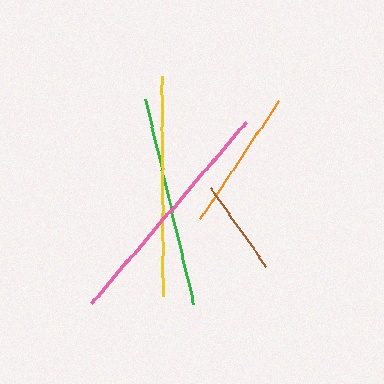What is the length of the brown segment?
The brown segment is approximately 96 pixels long.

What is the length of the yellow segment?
The yellow segment is approximately 220 pixels long.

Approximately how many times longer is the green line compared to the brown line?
The green line is approximately 2.2 times the length of the brown line.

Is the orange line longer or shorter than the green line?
The green line is longer than the orange line.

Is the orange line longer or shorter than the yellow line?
The yellow line is longer than the orange line.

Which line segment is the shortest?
The brown line is the shortest at approximately 96 pixels.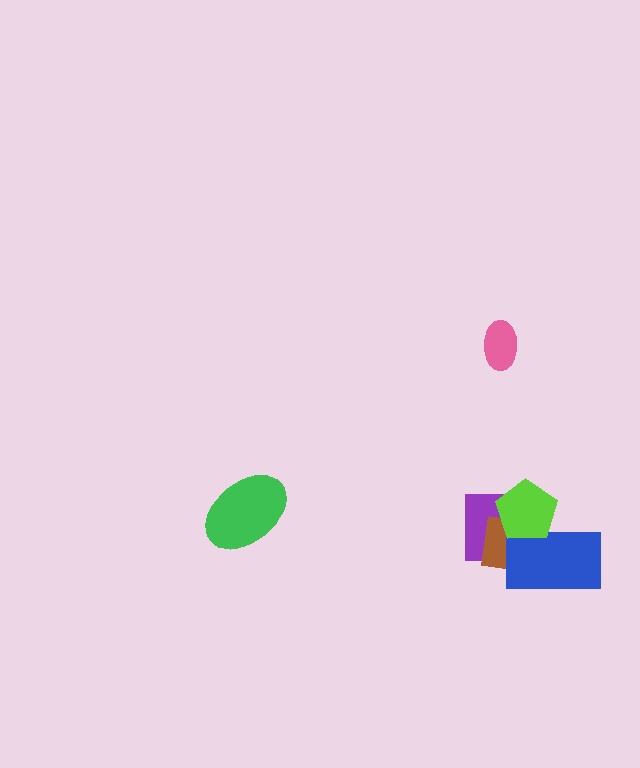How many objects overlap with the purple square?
3 objects overlap with the purple square.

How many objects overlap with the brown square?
3 objects overlap with the brown square.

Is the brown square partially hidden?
Yes, it is partially covered by another shape.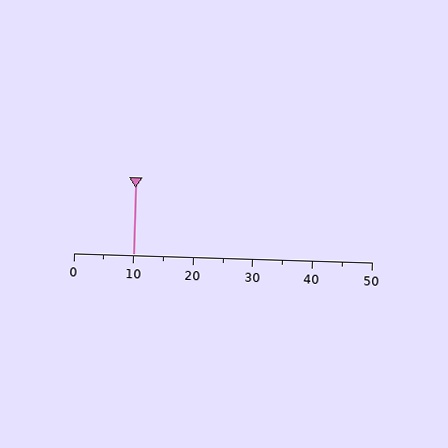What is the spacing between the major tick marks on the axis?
The major ticks are spaced 10 apart.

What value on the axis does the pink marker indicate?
The marker indicates approximately 10.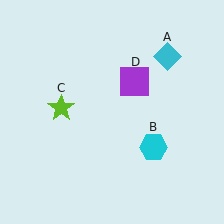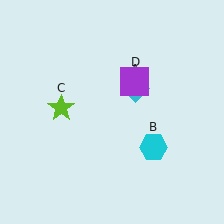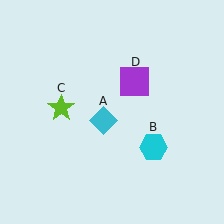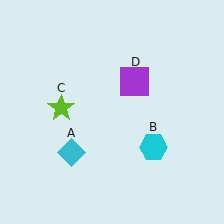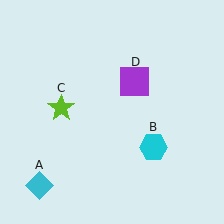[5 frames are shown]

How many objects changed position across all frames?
1 object changed position: cyan diamond (object A).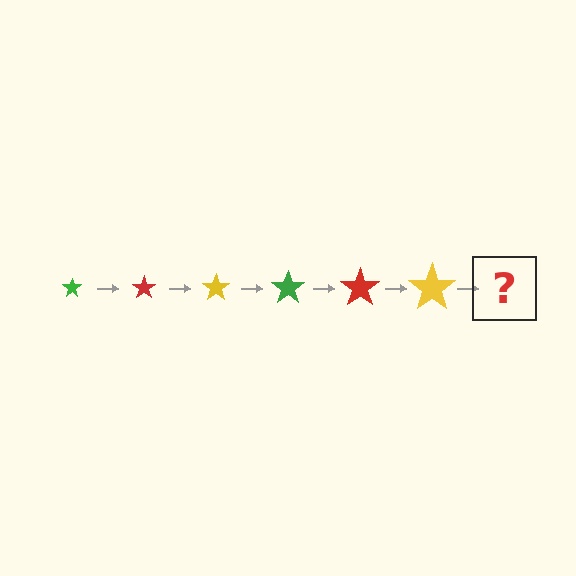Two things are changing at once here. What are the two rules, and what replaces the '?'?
The two rules are that the star grows larger each step and the color cycles through green, red, and yellow. The '?' should be a green star, larger than the previous one.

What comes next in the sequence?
The next element should be a green star, larger than the previous one.